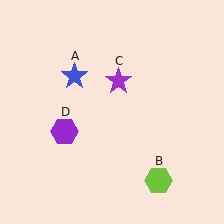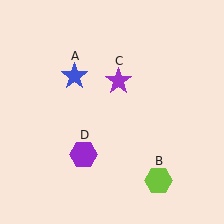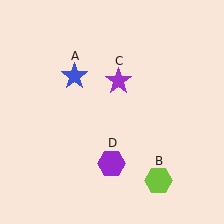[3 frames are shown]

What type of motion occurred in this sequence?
The purple hexagon (object D) rotated counterclockwise around the center of the scene.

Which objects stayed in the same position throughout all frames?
Blue star (object A) and lime hexagon (object B) and purple star (object C) remained stationary.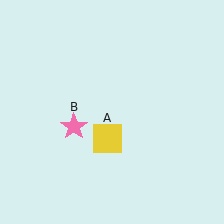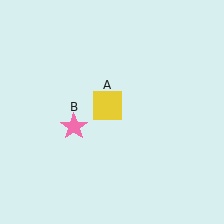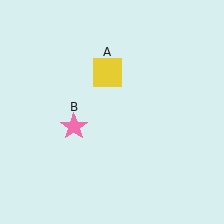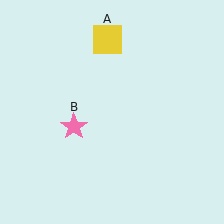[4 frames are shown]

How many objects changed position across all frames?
1 object changed position: yellow square (object A).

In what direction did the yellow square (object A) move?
The yellow square (object A) moved up.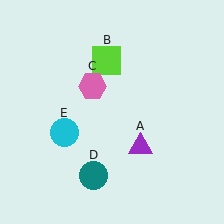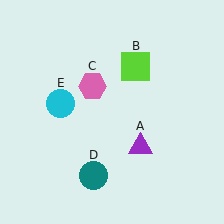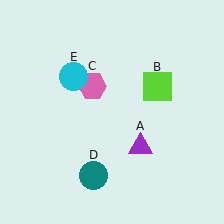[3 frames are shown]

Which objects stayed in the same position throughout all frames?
Purple triangle (object A) and pink hexagon (object C) and teal circle (object D) remained stationary.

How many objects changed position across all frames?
2 objects changed position: lime square (object B), cyan circle (object E).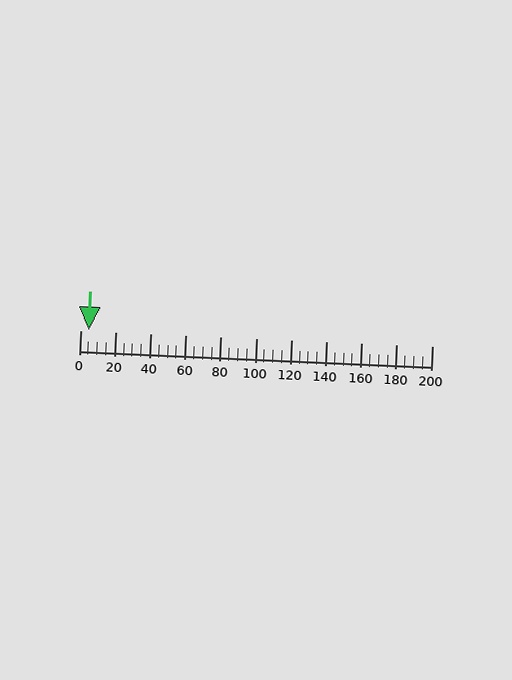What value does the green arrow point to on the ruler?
The green arrow points to approximately 5.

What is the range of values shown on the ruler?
The ruler shows values from 0 to 200.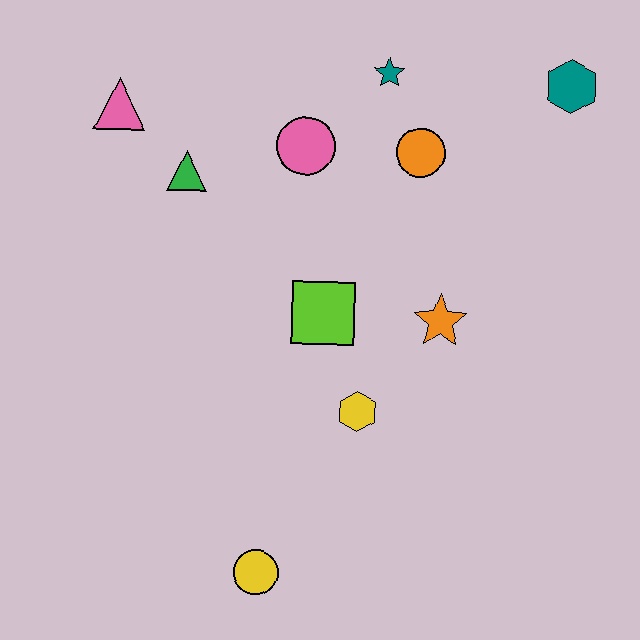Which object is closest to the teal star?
The orange circle is closest to the teal star.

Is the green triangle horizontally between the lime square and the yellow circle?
No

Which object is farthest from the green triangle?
The yellow circle is farthest from the green triangle.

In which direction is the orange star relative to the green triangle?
The orange star is to the right of the green triangle.